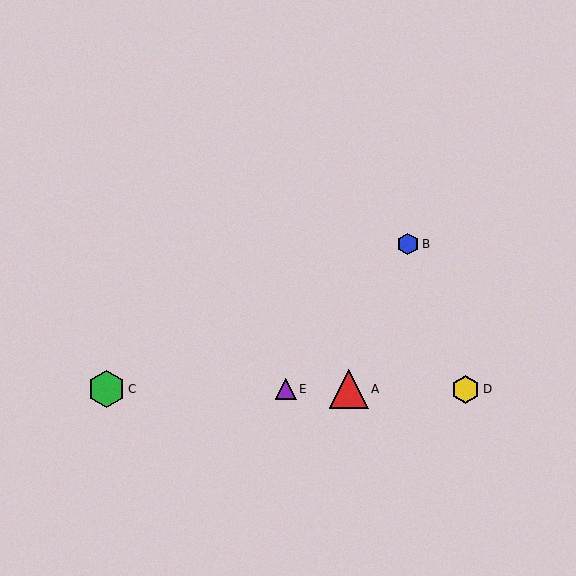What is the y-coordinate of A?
Object A is at y≈389.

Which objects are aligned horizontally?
Objects A, C, D, E are aligned horizontally.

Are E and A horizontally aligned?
Yes, both are at y≈389.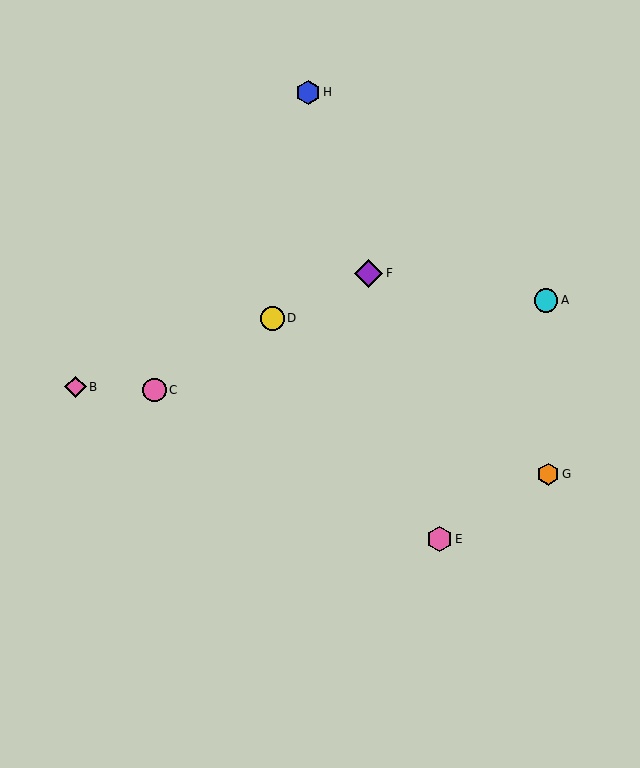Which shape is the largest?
The purple diamond (labeled F) is the largest.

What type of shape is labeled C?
Shape C is a pink circle.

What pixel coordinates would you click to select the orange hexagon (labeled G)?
Click at (548, 474) to select the orange hexagon G.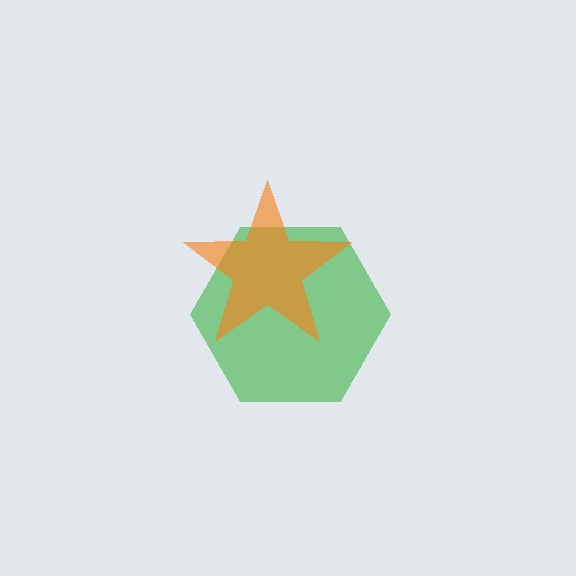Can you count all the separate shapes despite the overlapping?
Yes, there are 2 separate shapes.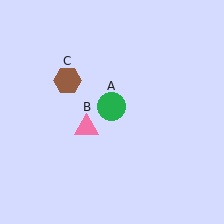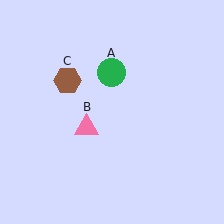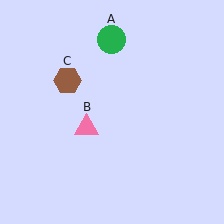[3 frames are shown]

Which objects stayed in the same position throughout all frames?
Pink triangle (object B) and brown hexagon (object C) remained stationary.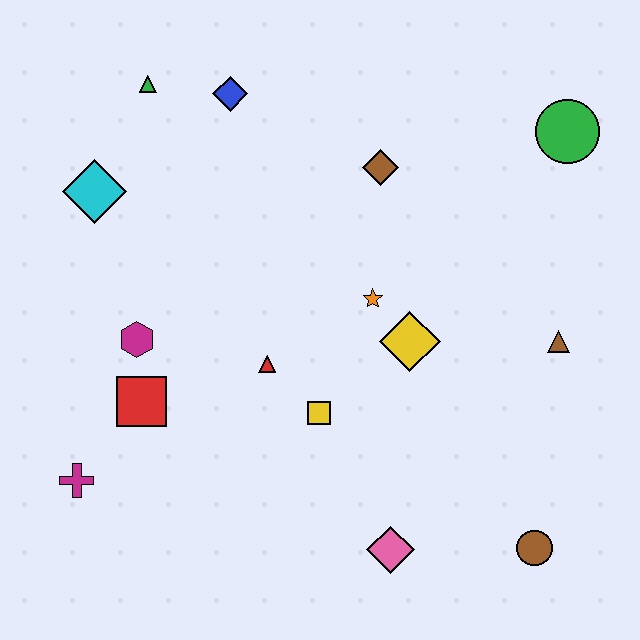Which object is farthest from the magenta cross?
The green circle is farthest from the magenta cross.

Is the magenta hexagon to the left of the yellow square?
Yes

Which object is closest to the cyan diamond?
The green triangle is closest to the cyan diamond.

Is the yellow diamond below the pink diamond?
No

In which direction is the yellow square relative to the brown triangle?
The yellow square is to the left of the brown triangle.